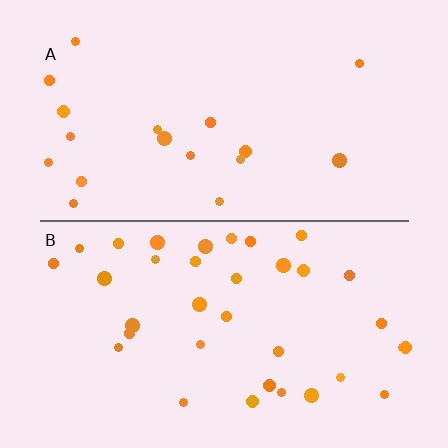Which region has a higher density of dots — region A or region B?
B (the bottom).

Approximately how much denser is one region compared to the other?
Approximately 1.9× — region B over region A.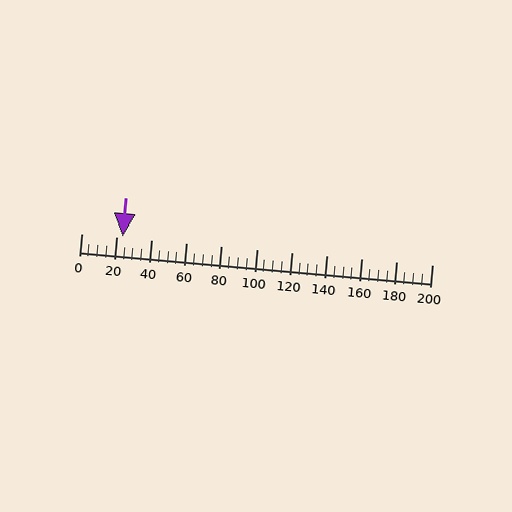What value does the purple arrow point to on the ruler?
The purple arrow points to approximately 24.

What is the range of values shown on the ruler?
The ruler shows values from 0 to 200.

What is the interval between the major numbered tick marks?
The major tick marks are spaced 20 units apart.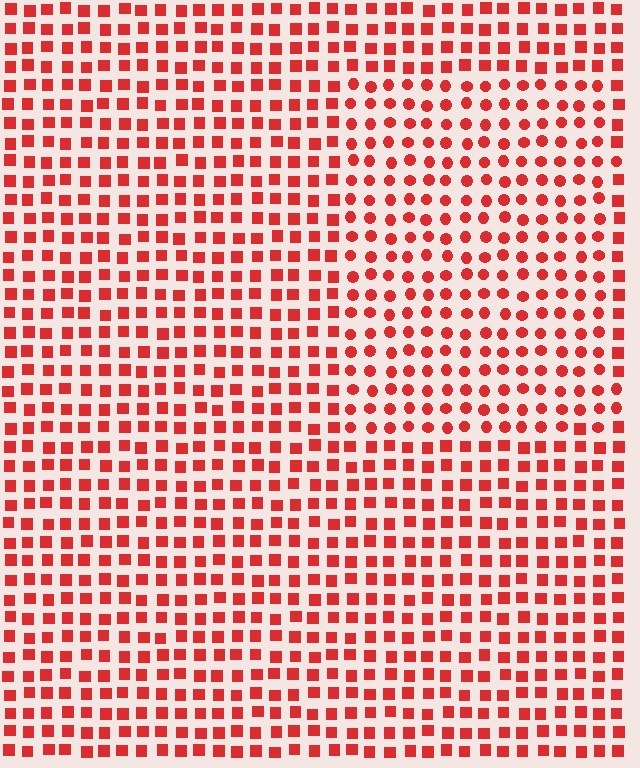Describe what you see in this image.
The image is filled with small red elements arranged in a uniform grid. A rectangle-shaped region contains circles, while the surrounding area contains squares. The boundary is defined purely by the change in element shape.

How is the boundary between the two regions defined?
The boundary is defined by a change in element shape: circles inside vs. squares outside. All elements share the same color and spacing.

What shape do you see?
I see a rectangle.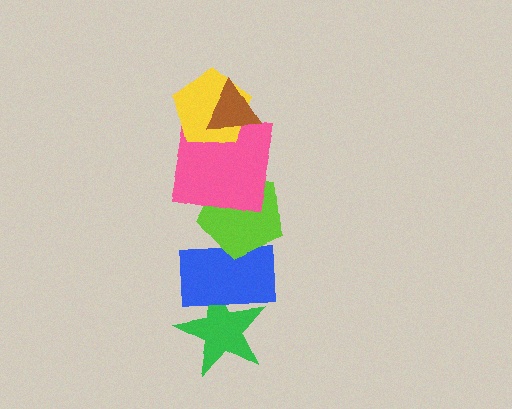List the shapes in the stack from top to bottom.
From top to bottom: the brown triangle, the yellow pentagon, the pink square, the lime pentagon, the blue rectangle, the green star.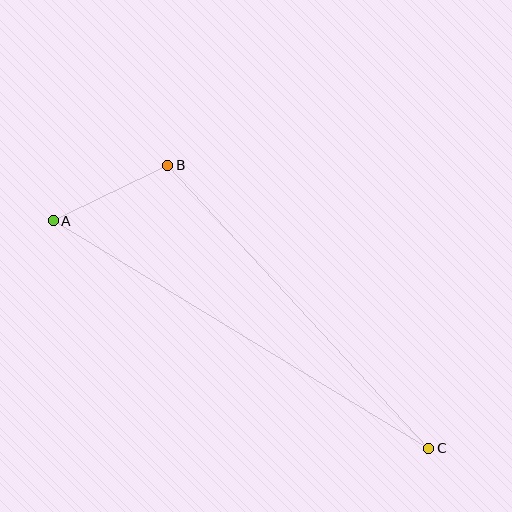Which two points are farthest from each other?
Points A and C are farthest from each other.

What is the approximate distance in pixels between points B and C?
The distance between B and C is approximately 385 pixels.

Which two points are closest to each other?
Points A and B are closest to each other.